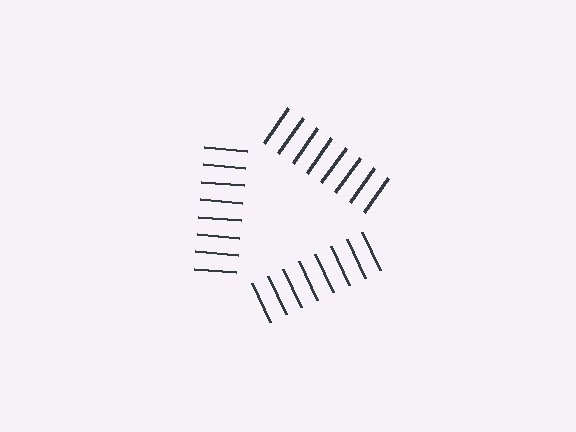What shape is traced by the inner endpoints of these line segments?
An illusory triangle — the line segments terminate on its edges but no continuous stroke is drawn.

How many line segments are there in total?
24 — 8 along each of the 3 edges.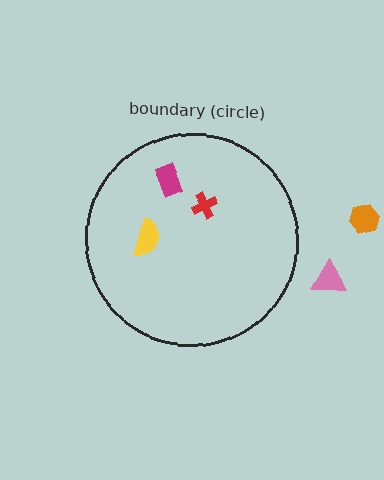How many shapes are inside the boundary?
3 inside, 2 outside.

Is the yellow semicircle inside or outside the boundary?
Inside.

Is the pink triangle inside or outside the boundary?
Outside.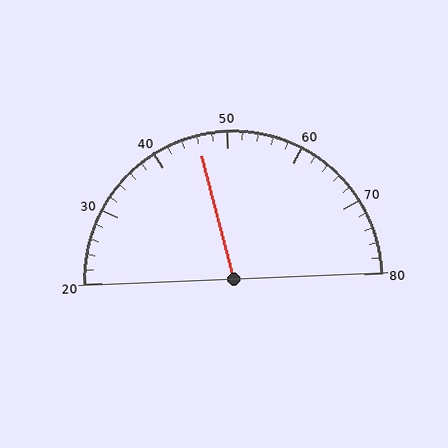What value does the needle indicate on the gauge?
The needle indicates approximately 46.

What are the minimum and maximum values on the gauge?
The gauge ranges from 20 to 80.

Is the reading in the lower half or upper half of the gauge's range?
The reading is in the lower half of the range (20 to 80).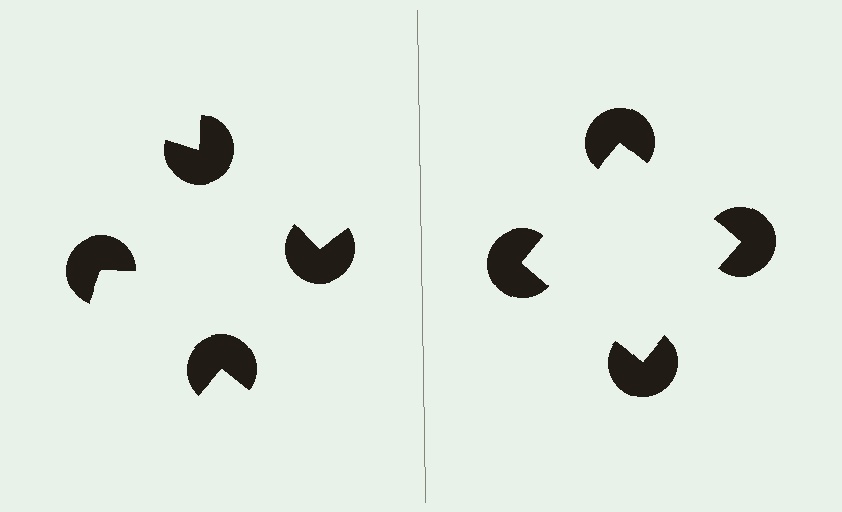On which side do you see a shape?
An illusory square appears on the right side. On the left side the wedge cuts are rotated, so no coherent shape forms.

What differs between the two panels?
The pac-man discs are positioned identically on both sides; only the wedge orientations differ. On the right they align to a square; on the left they are misaligned.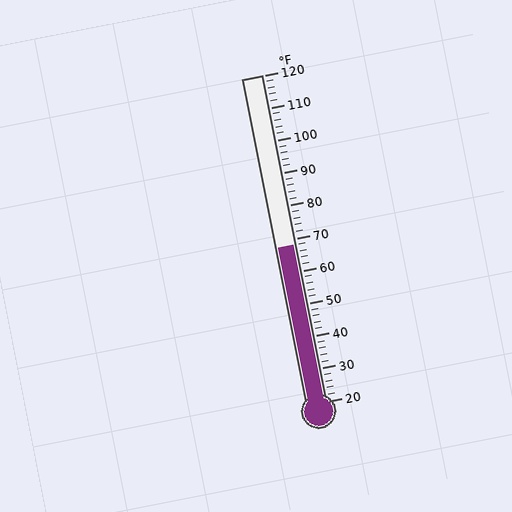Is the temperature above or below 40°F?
The temperature is above 40°F.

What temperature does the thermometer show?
The thermometer shows approximately 68°F.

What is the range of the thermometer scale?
The thermometer scale ranges from 20°F to 120°F.